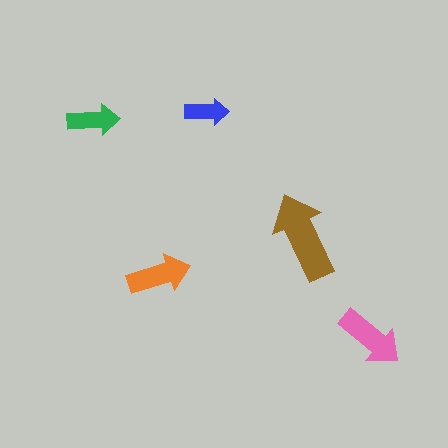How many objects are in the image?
There are 5 objects in the image.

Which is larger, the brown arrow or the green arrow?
The brown one.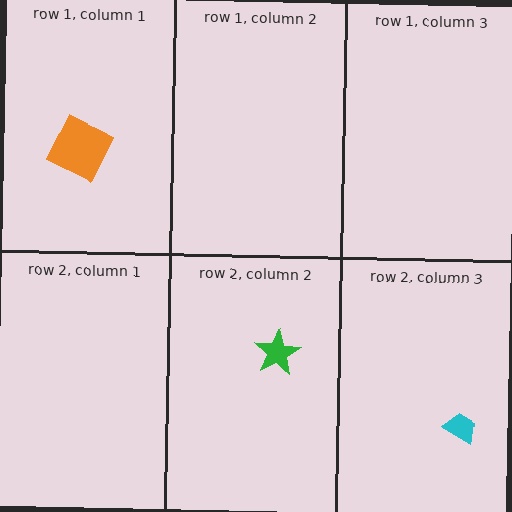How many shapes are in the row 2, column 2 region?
1.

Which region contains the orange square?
The row 1, column 1 region.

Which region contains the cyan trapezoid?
The row 2, column 3 region.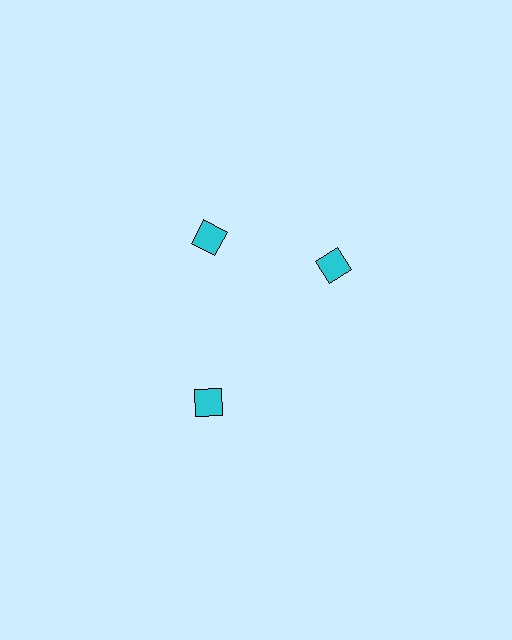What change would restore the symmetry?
The symmetry would be restored by rotating it back into even spacing with its neighbors so that all 3 diamonds sit at equal angles and equal distance from the center.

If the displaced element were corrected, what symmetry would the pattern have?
It would have 3-fold rotational symmetry — the pattern would map onto itself every 120 degrees.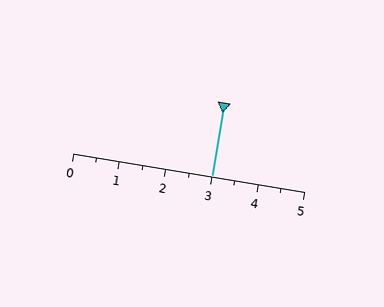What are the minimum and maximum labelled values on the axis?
The axis runs from 0 to 5.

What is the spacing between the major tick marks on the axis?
The major ticks are spaced 1 apart.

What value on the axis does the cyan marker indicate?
The marker indicates approximately 3.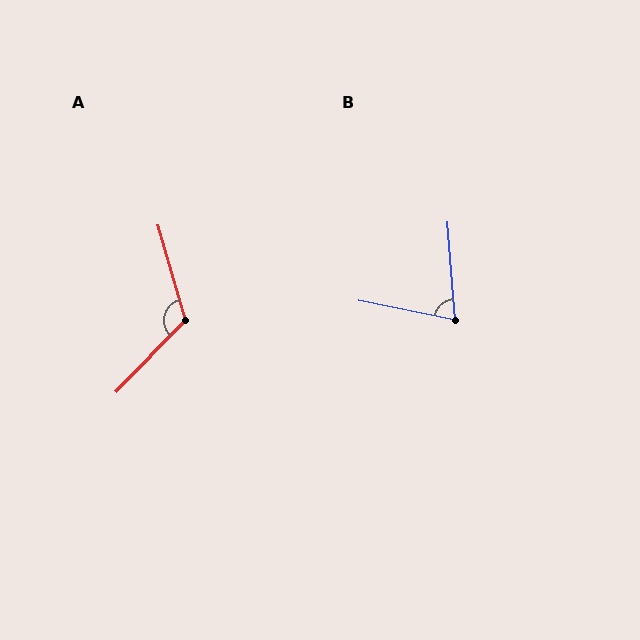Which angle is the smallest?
B, at approximately 75 degrees.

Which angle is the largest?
A, at approximately 120 degrees.